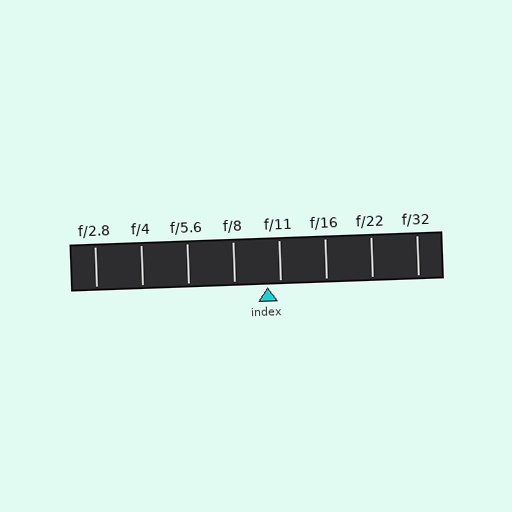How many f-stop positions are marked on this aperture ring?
There are 8 f-stop positions marked.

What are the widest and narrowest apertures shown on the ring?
The widest aperture shown is f/2.8 and the narrowest is f/32.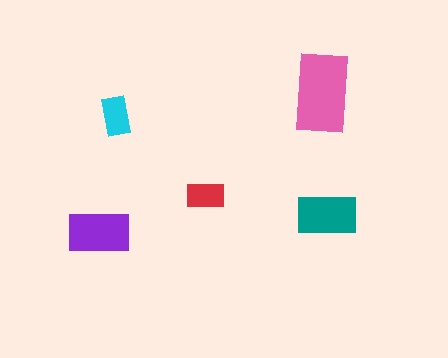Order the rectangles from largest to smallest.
the pink one, the purple one, the teal one, the cyan one, the red one.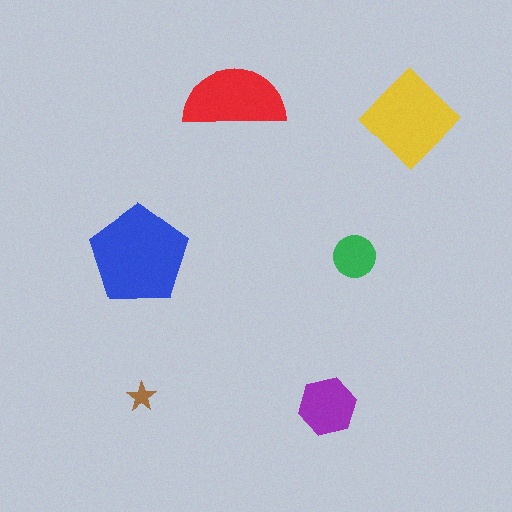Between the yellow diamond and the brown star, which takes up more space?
The yellow diamond.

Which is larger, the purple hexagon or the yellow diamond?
The yellow diamond.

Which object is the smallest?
The brown star.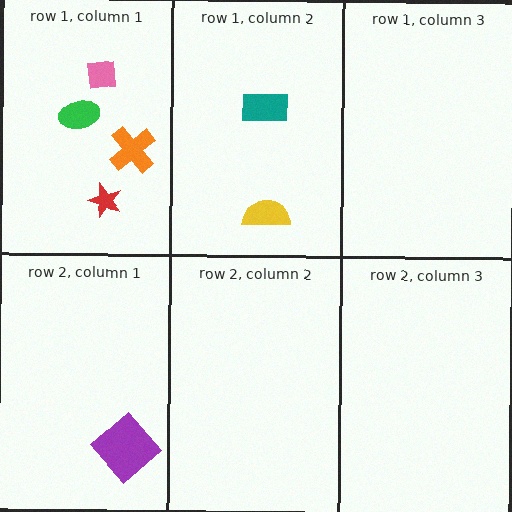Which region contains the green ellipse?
The row 1, column 1 region.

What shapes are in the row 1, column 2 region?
The teal rectangle, the yellow semicircle.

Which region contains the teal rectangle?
The row 1, column 2 region.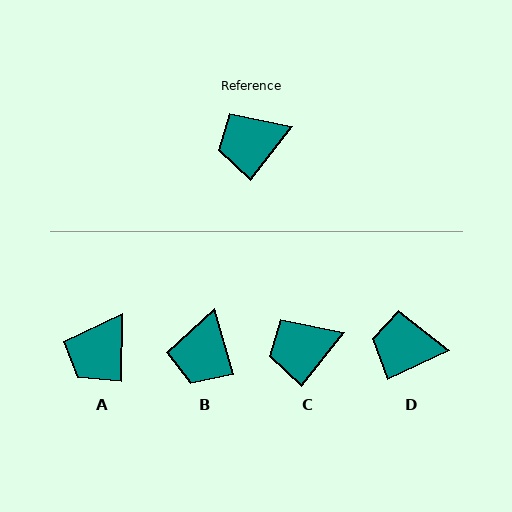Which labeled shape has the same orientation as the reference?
C.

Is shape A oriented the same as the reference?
No, it is off by about 38 degrees.